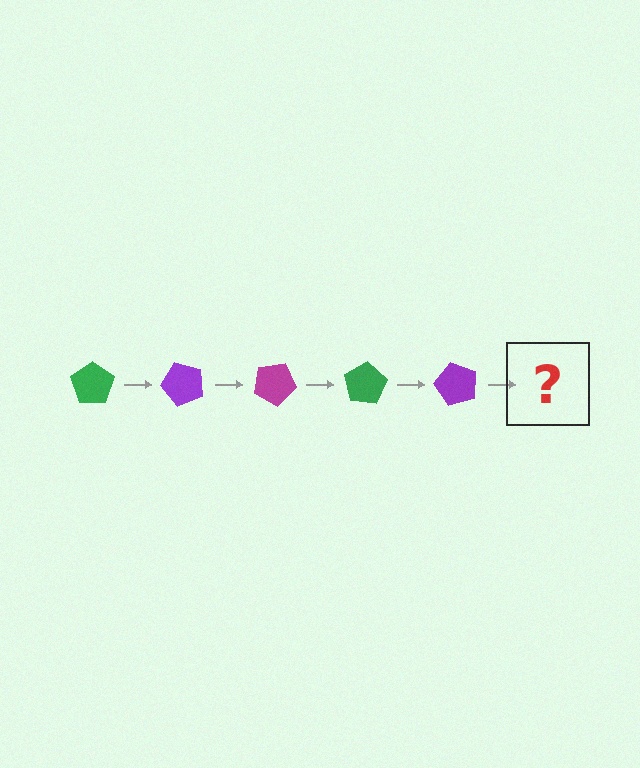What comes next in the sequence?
The next element should be a magenta pentagon, rotated 250 degrees from the start.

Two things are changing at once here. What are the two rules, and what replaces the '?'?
The two rules are that it rotates 50 degrees each step and the color cycles through green, purple, and magenta. The '?' should be a magenta pentagon, rotated 250 degrees from the start.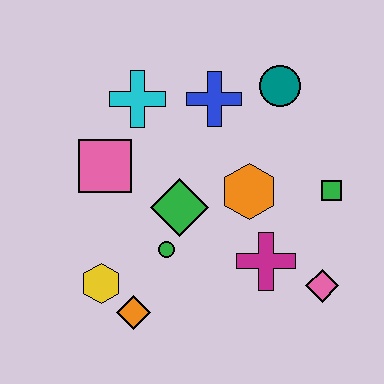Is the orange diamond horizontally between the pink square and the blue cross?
Yes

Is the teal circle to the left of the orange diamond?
No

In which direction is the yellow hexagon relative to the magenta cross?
The yellow hexagon is to the left of the magenta cross.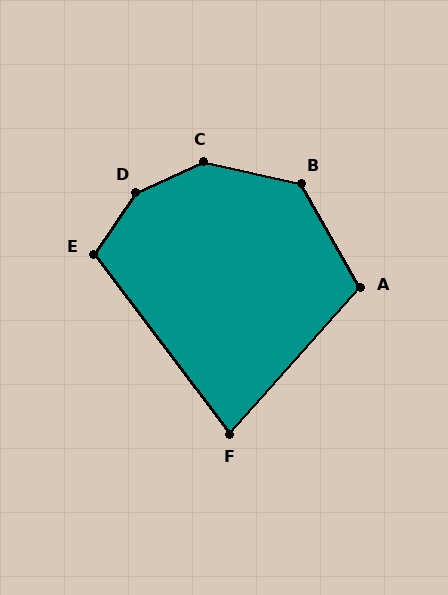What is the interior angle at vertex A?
Approximately 108 degrees (obtuse).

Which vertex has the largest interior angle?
D, at approximately 149 degrees.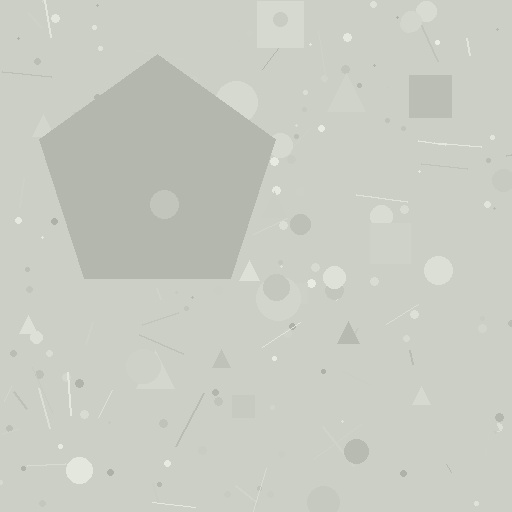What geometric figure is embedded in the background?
A pentagon is embedded in the background.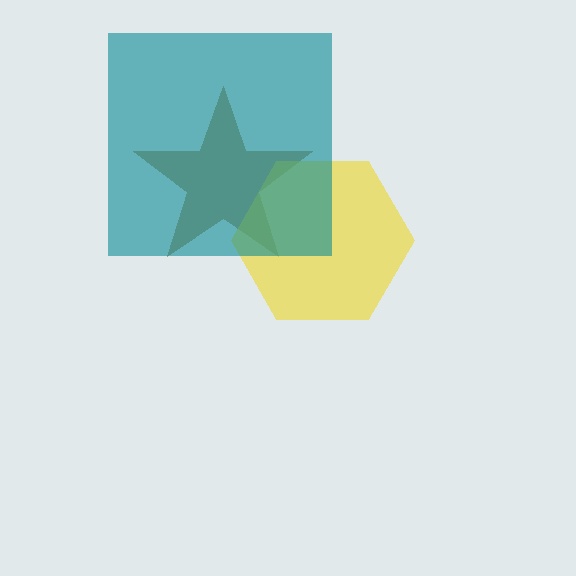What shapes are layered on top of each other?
The layered shapes are: a brown star, a yellow hexagon, a teal square.